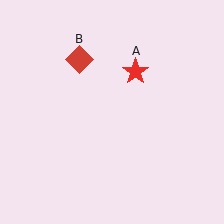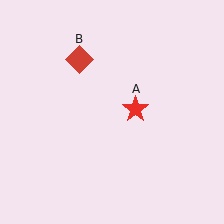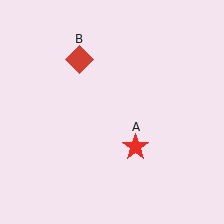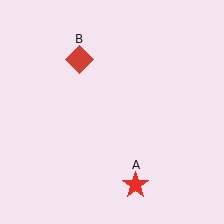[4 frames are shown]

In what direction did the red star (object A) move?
The red star (object A) moved down.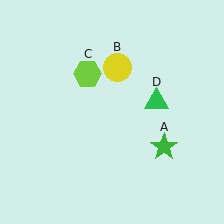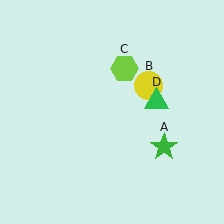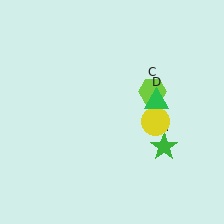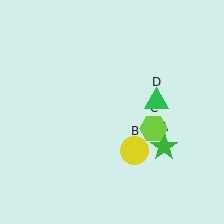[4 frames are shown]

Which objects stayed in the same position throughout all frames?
Green star (object A) and green triangle (object D) remained stationary.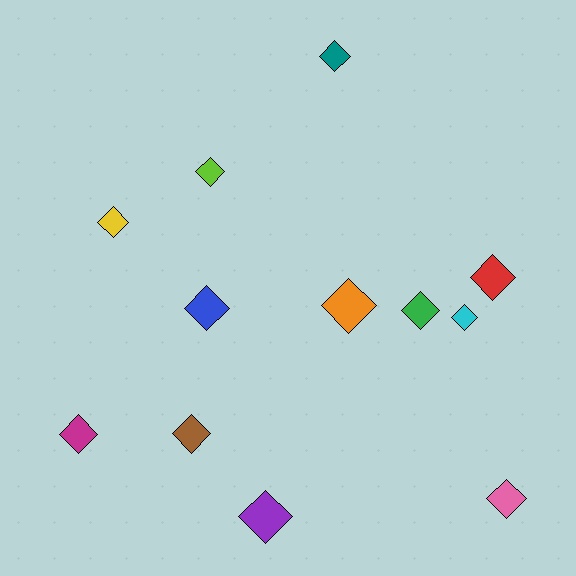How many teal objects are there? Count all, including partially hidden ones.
There is 1 teal object.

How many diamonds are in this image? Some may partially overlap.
There are 12 diamonds.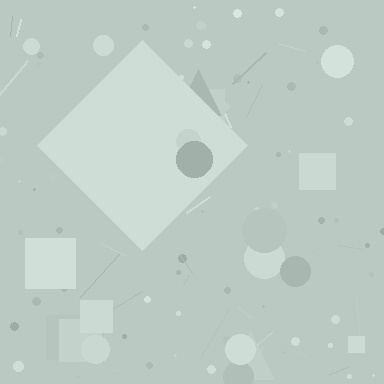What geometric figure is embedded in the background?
A diamond is embedded in the background.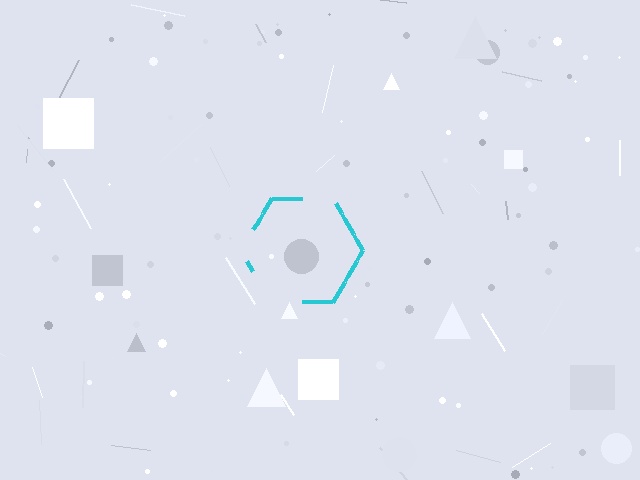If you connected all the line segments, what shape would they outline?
They would outline a hexagon.